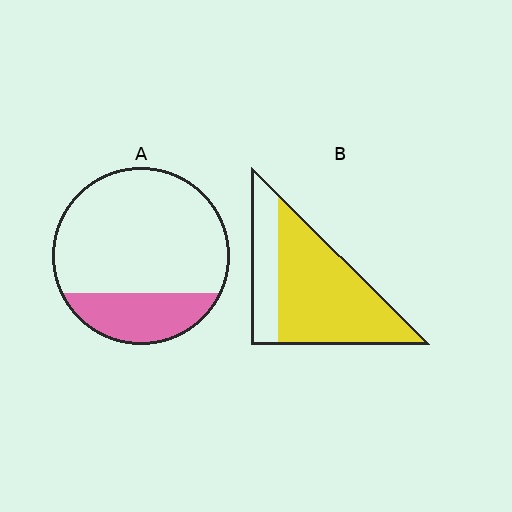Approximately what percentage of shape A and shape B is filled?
A is approximately 25% and B is approximately 70%.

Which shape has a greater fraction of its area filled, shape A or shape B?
Shape B.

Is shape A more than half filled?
No.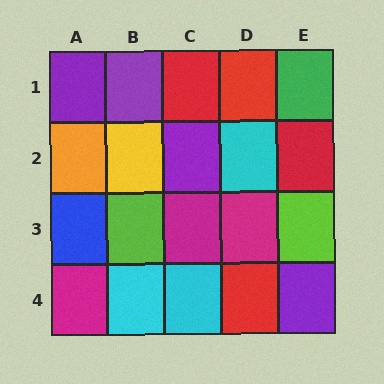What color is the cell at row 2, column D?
Cyan.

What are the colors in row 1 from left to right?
Purple, purple, red, red, green.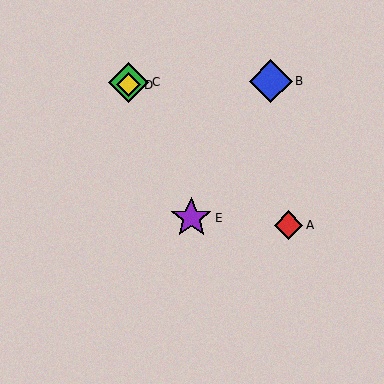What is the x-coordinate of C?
Object C is at x≈129.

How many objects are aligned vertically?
2 objects (C, D) are aligned vertically.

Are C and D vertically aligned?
Yes, both are at x≈129.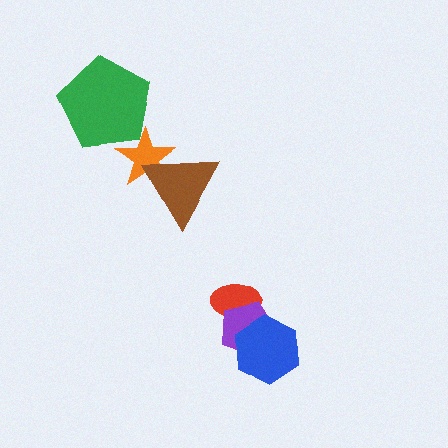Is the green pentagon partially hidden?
Yes, it is partially covered by another shape.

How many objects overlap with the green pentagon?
1 object overlaps with the green pentagon.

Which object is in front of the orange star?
The brown triangle is in front of the orange star.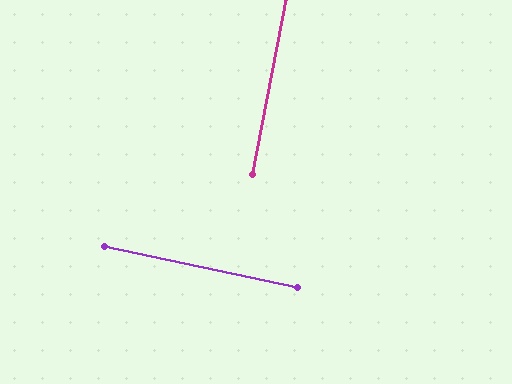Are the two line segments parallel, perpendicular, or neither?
Perpendicular — they meet at approximately 89°.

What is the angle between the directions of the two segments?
Approximately 89 degrees.